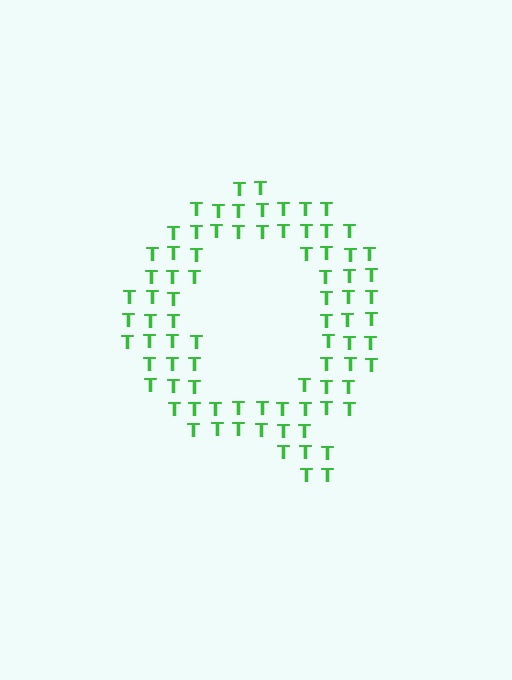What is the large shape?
The large shape is the letter Q.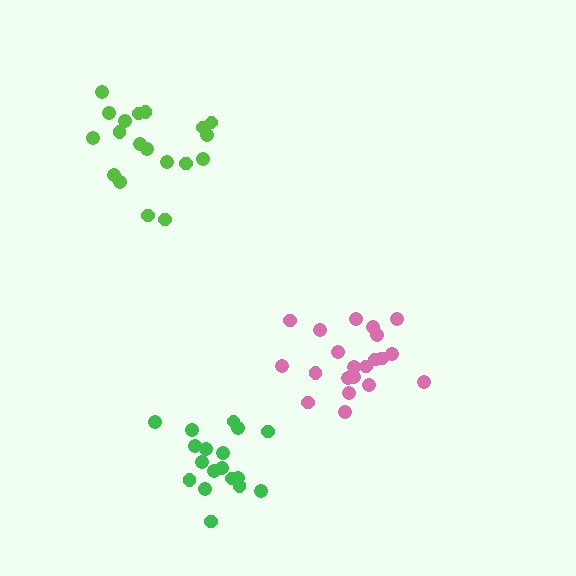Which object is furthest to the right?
The pink cluster is rightmost.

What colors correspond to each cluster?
The clusters are colored: pink, lime, green.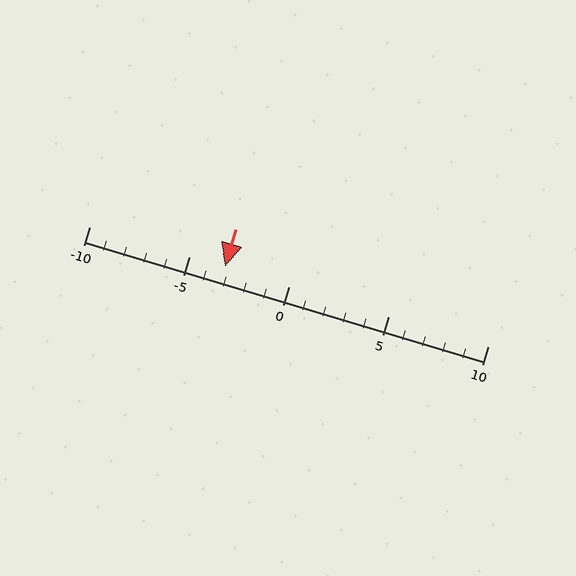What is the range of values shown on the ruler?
The ruler shows values from -10 to 10.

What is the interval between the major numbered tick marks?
The major tick marks are spaced 5 units apart.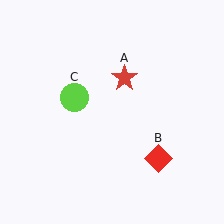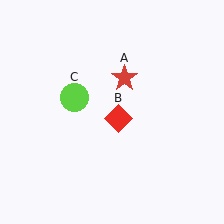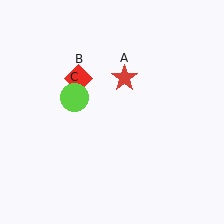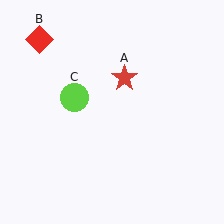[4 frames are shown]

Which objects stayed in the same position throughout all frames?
Red star (object A) and lime circle (object C) remained stationary.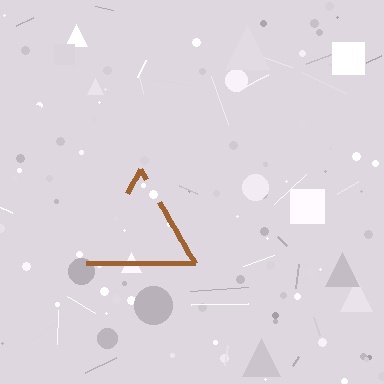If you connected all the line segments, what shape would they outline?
They would outline a triangle.